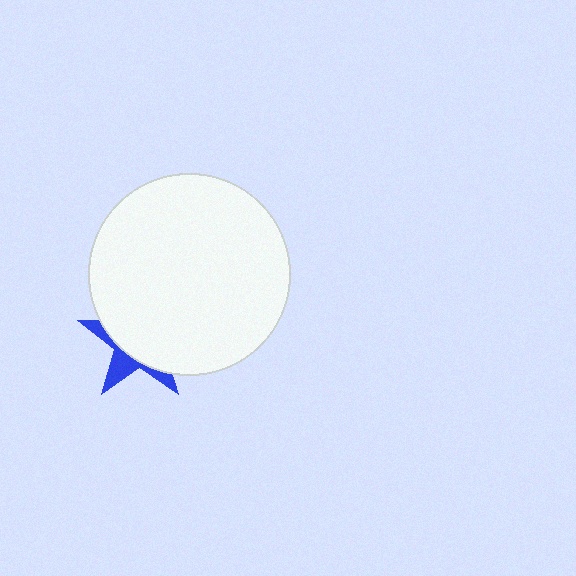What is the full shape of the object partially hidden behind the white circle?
The partially hidden object is a blue star.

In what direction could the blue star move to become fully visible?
The blue star could move toward the lower-left. That would shift it out from behind the white circle entirely.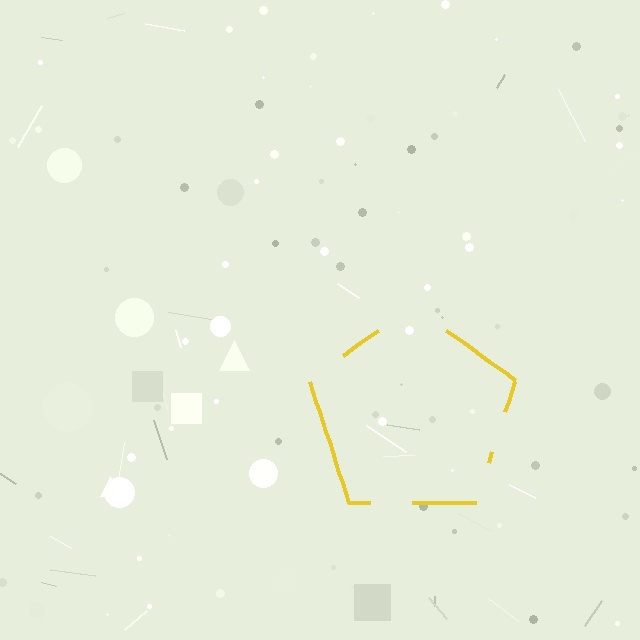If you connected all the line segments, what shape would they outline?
They would outline a pentagon.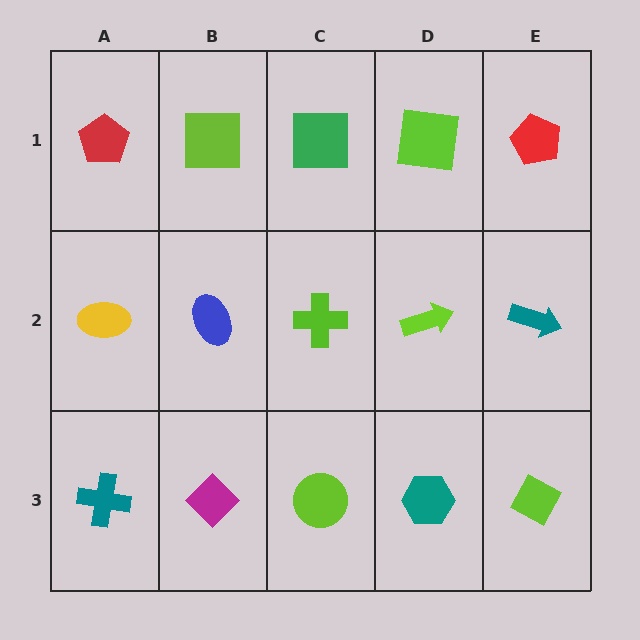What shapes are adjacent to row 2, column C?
A green square (row 1, column C), a lime circle (row 3, column C), a blue ellipse (row 2, column B), a lime arrow (row 2, column D).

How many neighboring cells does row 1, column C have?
3.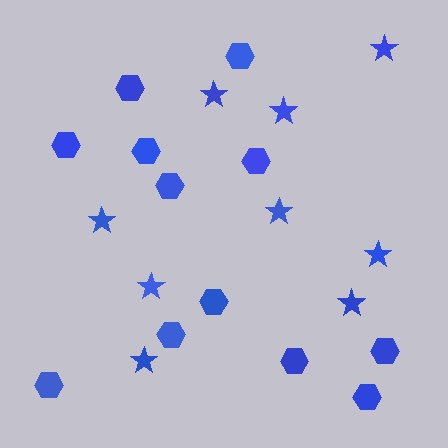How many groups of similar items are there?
There are 2 groups: one group of hexagons (12) and one group of stars (9).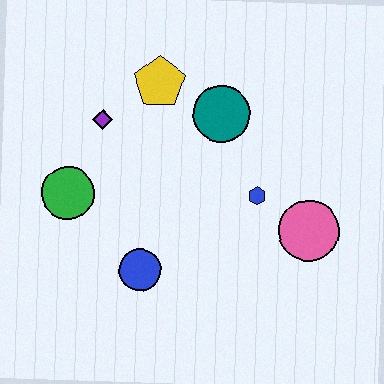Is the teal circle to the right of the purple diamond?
Yes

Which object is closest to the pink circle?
The blue hexagon is closest to the pink circle.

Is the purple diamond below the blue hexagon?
No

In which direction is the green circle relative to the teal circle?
The green circle is to the left of the teal circle.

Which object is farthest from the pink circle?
The green circle is farthest from the pink circle.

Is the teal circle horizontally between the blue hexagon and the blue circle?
Yes